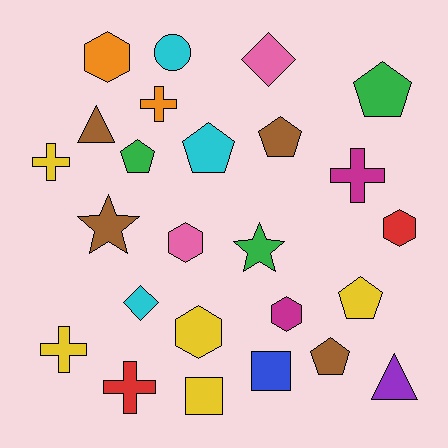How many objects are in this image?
There are 25 objects.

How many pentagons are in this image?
There are 6 pentagons.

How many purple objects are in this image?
There is 1 purple object.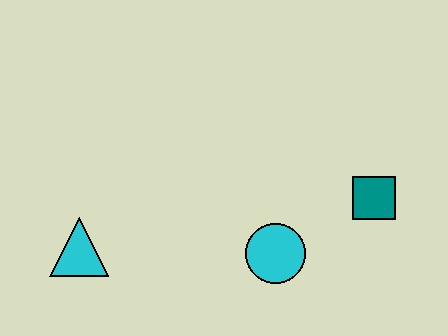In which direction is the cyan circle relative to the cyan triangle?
The cyan circle is to the right of the cyan triangle.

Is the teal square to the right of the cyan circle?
Yes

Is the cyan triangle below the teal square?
Yes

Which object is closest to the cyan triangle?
The cyan circle is closest to the cyan triangle.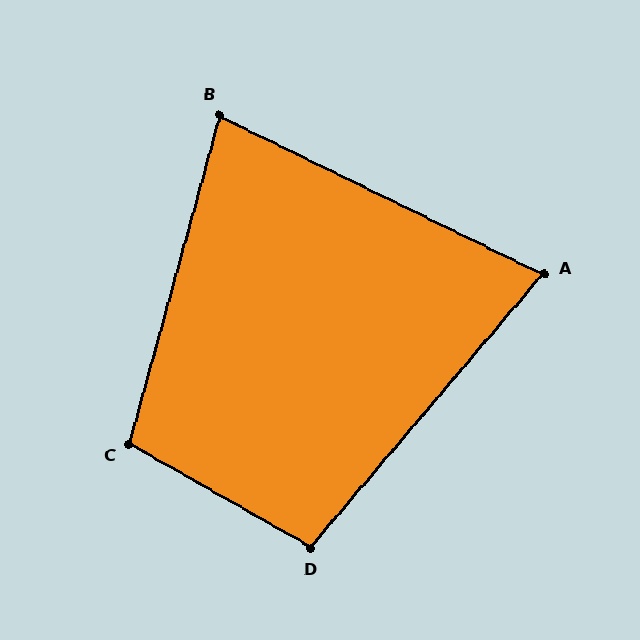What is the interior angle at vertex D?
Approximately 101 degrees (obtuse).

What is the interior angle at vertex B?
Approximately 79 degrees (acute).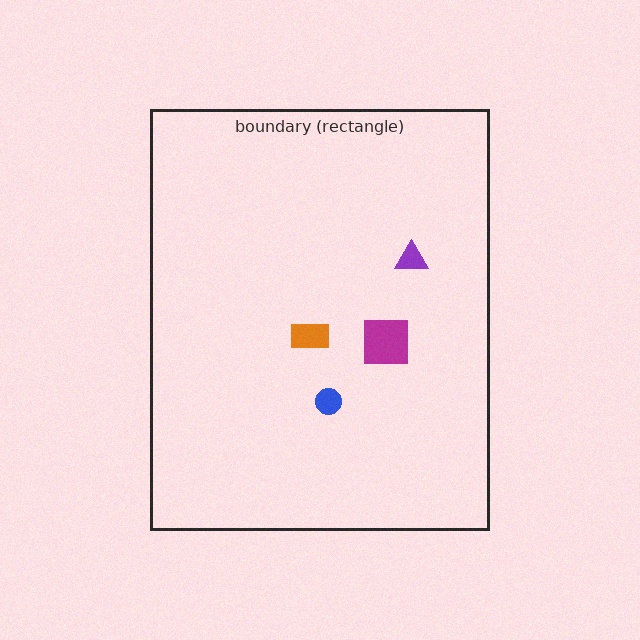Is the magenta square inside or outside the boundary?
Inside.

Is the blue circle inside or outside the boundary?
Inside.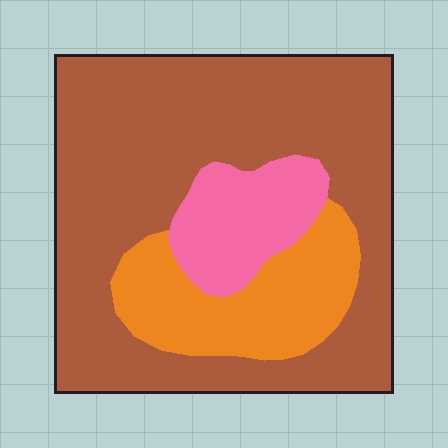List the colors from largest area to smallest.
From largest to smallest: brown, orange, pink.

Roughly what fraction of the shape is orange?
Orange covers 20% of the shape.